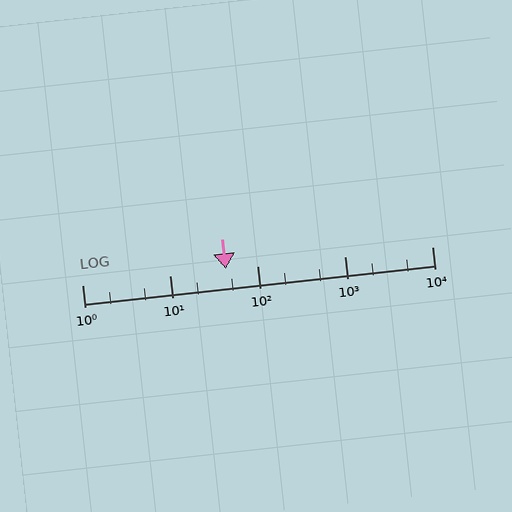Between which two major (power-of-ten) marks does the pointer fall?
The pointer is between 10 and 100.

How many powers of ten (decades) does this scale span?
The scale spans 4 decades, from 1 to 10000.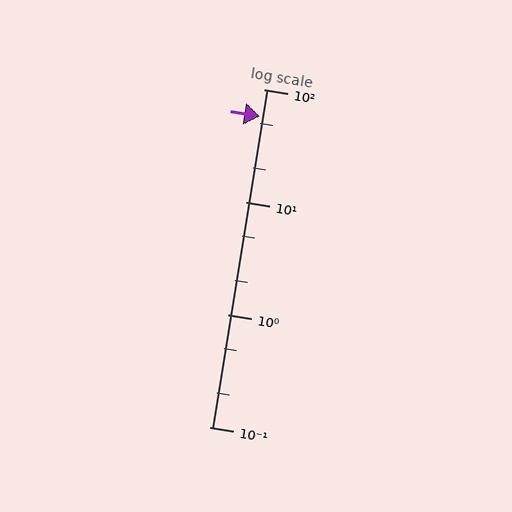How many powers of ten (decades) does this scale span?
The scale spans 3 decades, from 0.1 to 100.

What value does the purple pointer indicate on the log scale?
The pointer indicates approximately 57.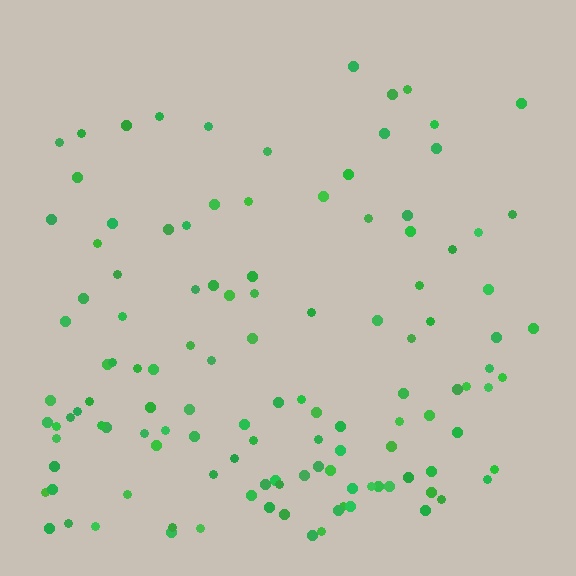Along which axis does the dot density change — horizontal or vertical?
Vertical.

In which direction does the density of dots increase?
From top to bottom, with the bottom side densest.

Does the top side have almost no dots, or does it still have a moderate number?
Still a moderate number, just noticeably fewer than the bottom.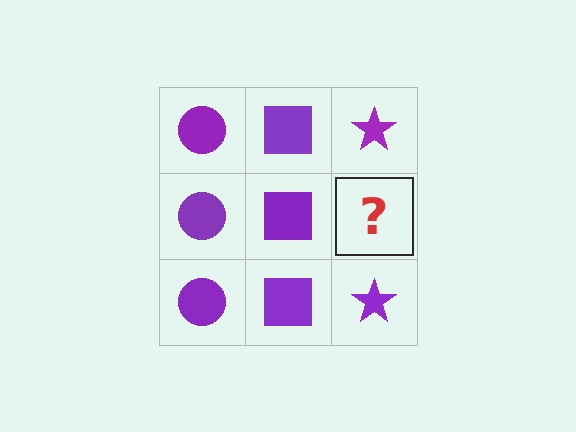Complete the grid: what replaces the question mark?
The question mark should be replaced with a purple star.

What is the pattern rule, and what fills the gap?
The rule is that each column has a consistent shape. The gap should be filled with a purple star.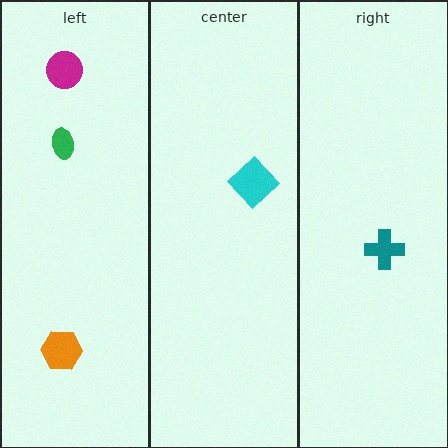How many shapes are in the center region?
1.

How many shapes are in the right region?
1.